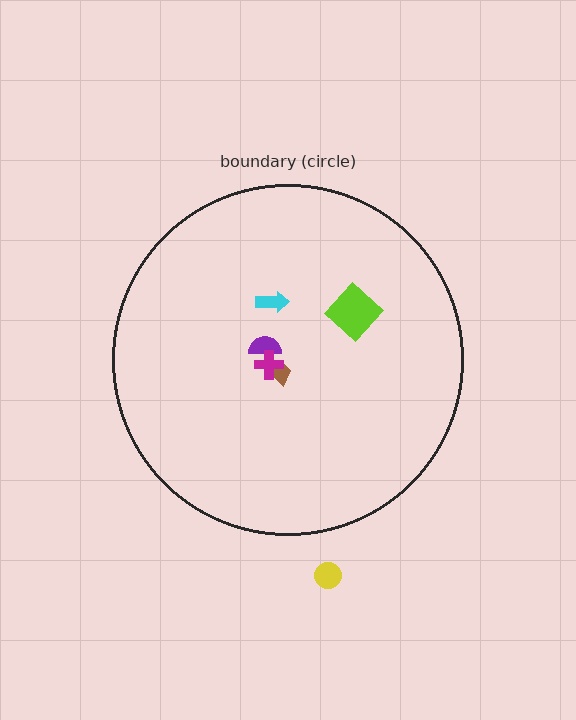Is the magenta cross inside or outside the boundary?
Inside.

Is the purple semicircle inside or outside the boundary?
Inside.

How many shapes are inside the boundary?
5 inside, 1 outside.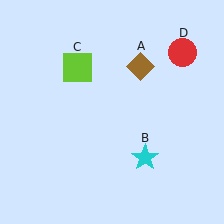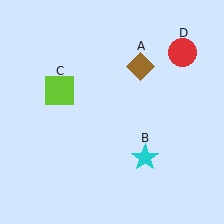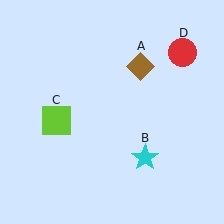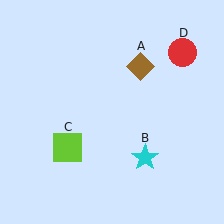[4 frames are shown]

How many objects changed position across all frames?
1 object changed position: lime square (object C).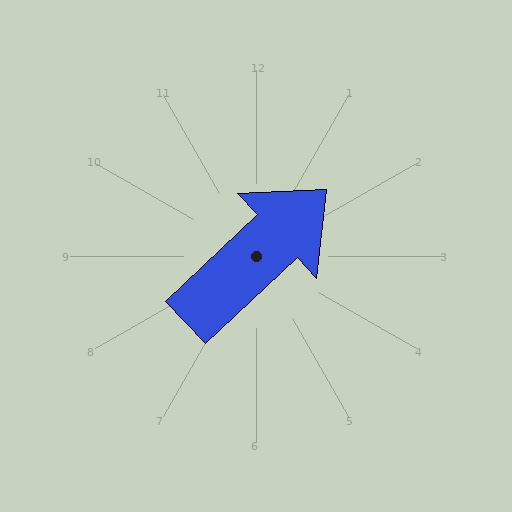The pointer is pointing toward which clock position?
Roughly 2 o'clock.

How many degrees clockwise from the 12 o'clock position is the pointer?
Approximately 47 degrees.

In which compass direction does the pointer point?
Northeast.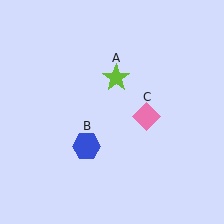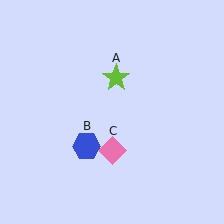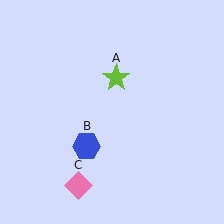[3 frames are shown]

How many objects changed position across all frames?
1 object changed position: pink diamond (object C).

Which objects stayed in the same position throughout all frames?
Lime star (object A) and blue hexagon (object B) remained stationary.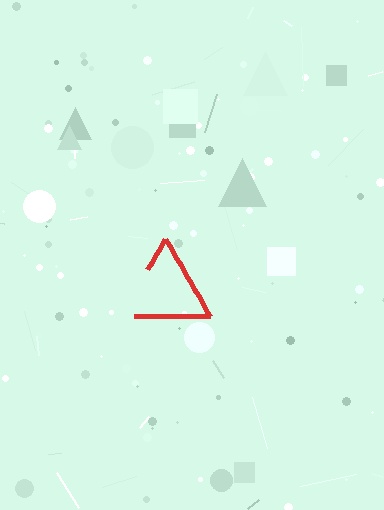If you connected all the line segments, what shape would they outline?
They would outline a triangle.